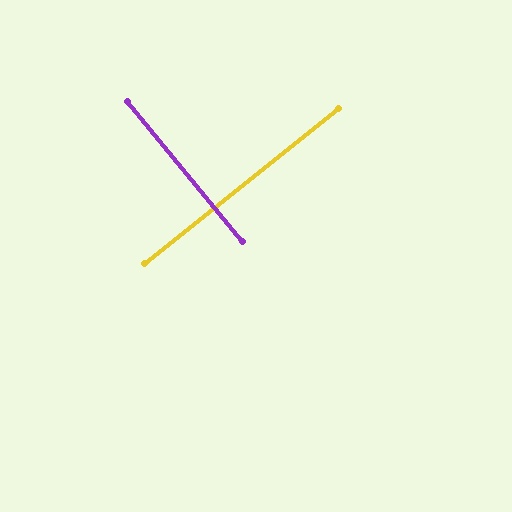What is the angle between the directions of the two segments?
Approximately 89 degrees.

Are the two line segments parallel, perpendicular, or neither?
Perpendicular — they meet at approximately 89°.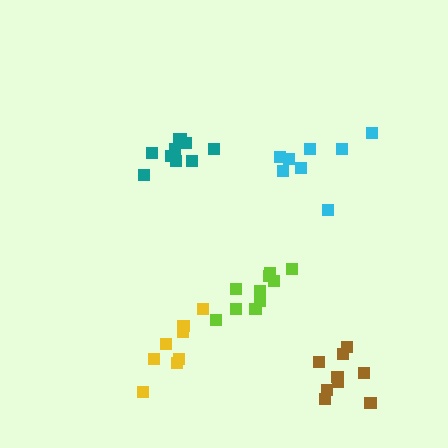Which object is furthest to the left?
The teal cluster is leftmost.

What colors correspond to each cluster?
The clusters are colored: cyan, yellow, teal, lime, brown.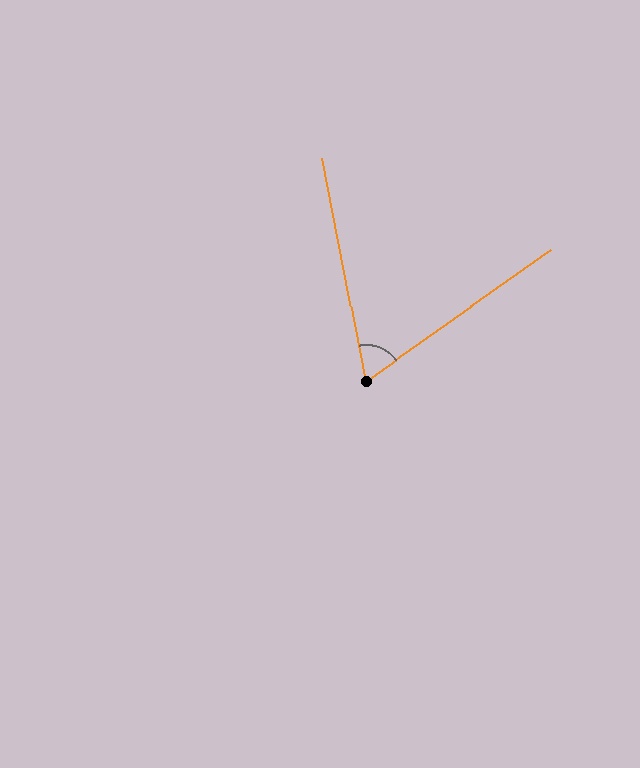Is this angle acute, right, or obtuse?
It is acute.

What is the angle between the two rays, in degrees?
Approximately 66 degrees.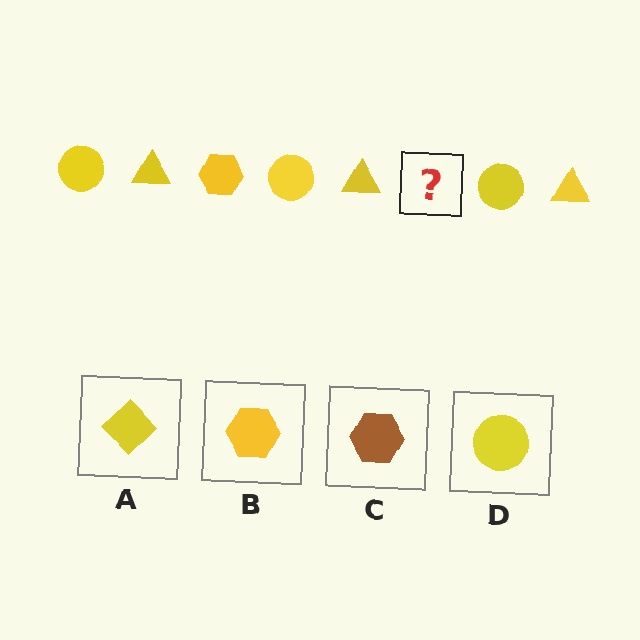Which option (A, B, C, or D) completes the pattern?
B.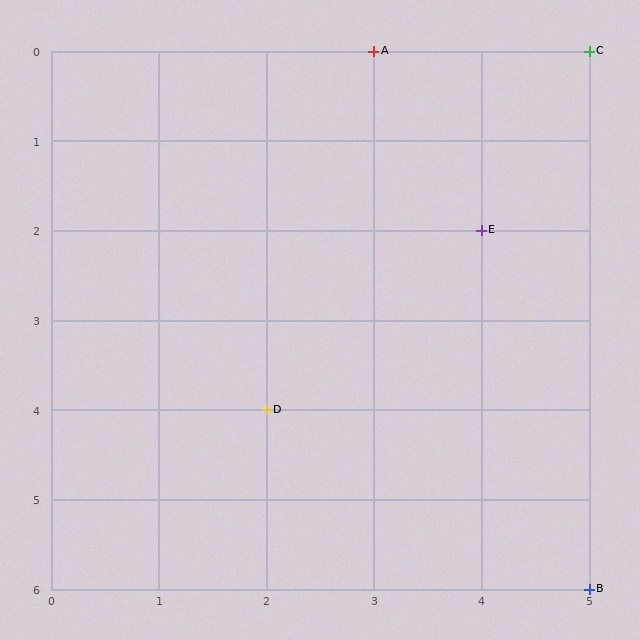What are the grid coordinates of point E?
Point E is at grid coordinates (4, 2).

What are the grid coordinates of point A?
Point A is at grid coordinates (3, 0).